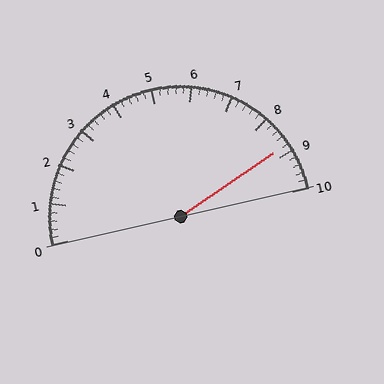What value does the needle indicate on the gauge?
The needle indicates approximately 8.8.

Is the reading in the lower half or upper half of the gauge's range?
The reading is in the upper half of the range (0 to 10).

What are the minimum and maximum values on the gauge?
The gauge ranges from 0 to 10.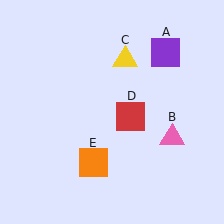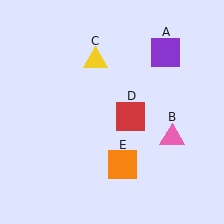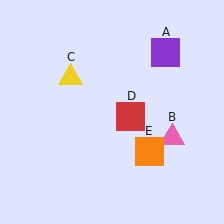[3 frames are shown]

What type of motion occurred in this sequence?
The yellow triangle (object C), orange square (object E) rotated counterclockwise around the center of the scene.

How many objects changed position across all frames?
2 objects changed position: yellow triangle (object C), orange square (object E).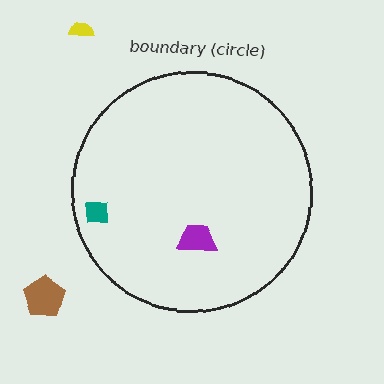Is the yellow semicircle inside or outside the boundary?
Outside.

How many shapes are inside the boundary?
2 inside, 2 outside.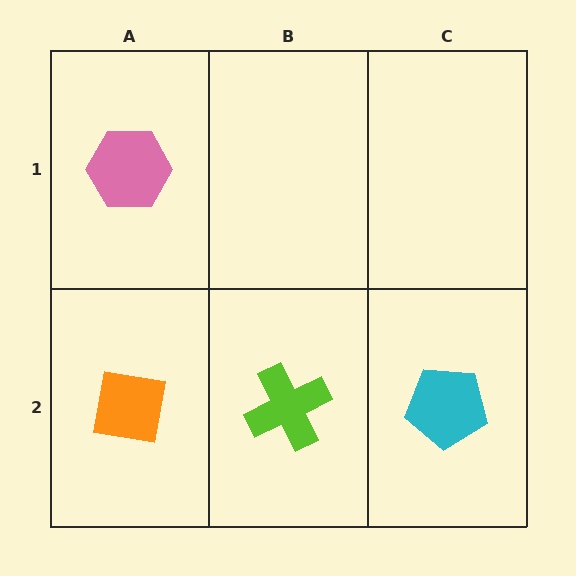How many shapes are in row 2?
3 shapes.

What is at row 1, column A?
A pink hexagon.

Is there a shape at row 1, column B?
No, that cell is empty.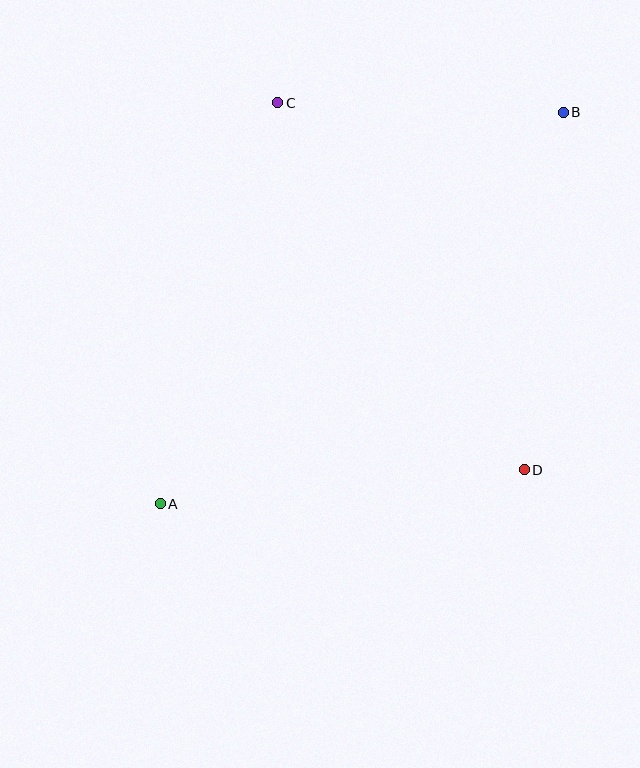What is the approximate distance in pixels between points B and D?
The distance between B and D is approximately 360 pixels.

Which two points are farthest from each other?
Points A and B are farthest from each other.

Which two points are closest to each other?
Points B and C are closest to each other.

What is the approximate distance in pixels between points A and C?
The distance between A and C is approximately 418 pixels.